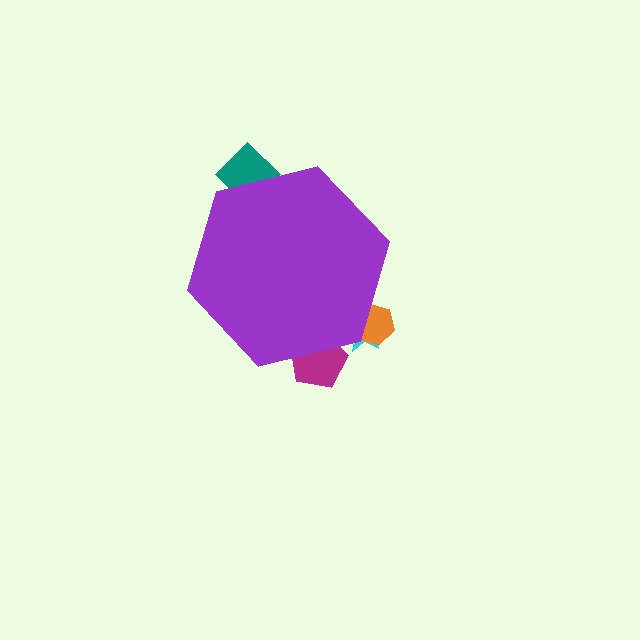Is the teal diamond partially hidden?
Yes, the teal diamond is partially hidden behind the purple hexagon.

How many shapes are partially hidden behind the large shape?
4 shapes are partially hidden.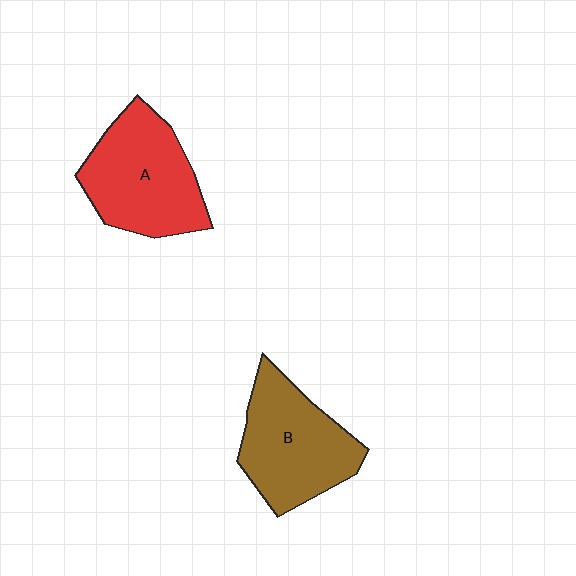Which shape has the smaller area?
Shape B (brown).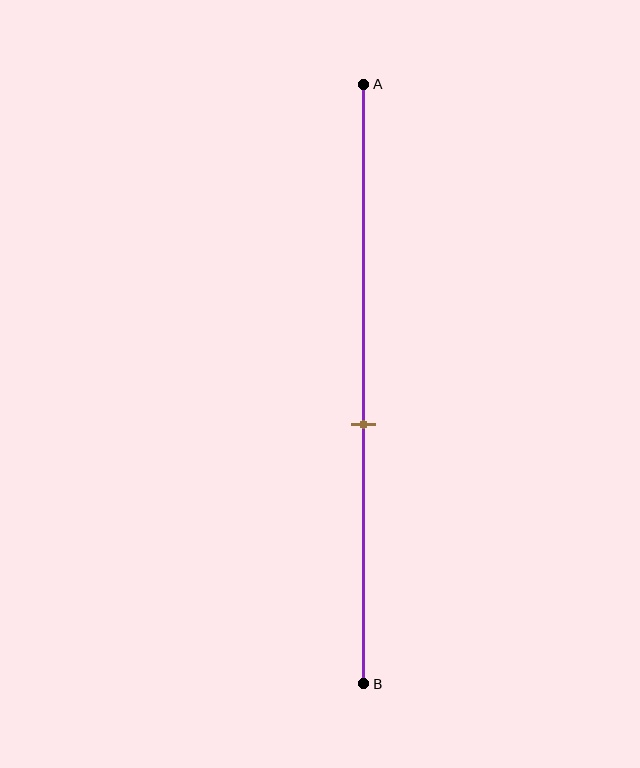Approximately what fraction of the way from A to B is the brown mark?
The brown mark is approximately 55% of the way from A to B.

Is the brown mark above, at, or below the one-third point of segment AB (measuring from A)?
The brown mark is below the one-third point of segment AB.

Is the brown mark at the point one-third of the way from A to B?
No, the mark is at about 55% from A, not at the 33% one-third point.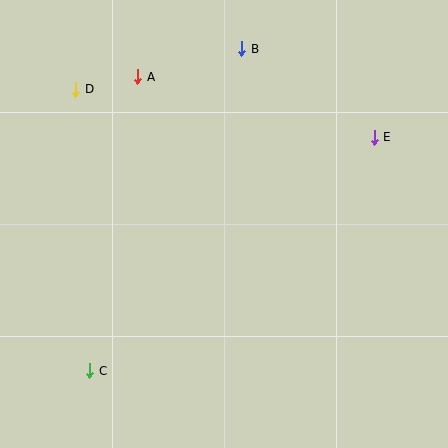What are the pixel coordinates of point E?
Point E is at (374, 137).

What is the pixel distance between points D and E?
The distance between D and E is 302 pixels.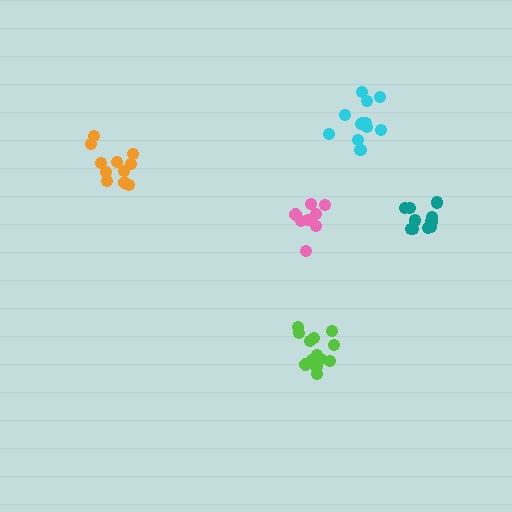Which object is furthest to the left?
The orange cluster is leftmost.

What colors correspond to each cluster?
The clusters are colored: lime, pink, orange, teal, cyan.